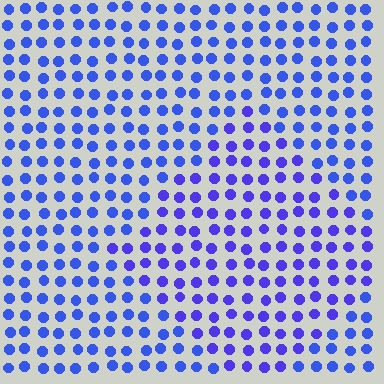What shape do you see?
I see a diamond.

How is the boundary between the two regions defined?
The boundary is defined purely by a slight shift in hue (about 19 degrees). Spacing, size, and orientation are identical on both sides.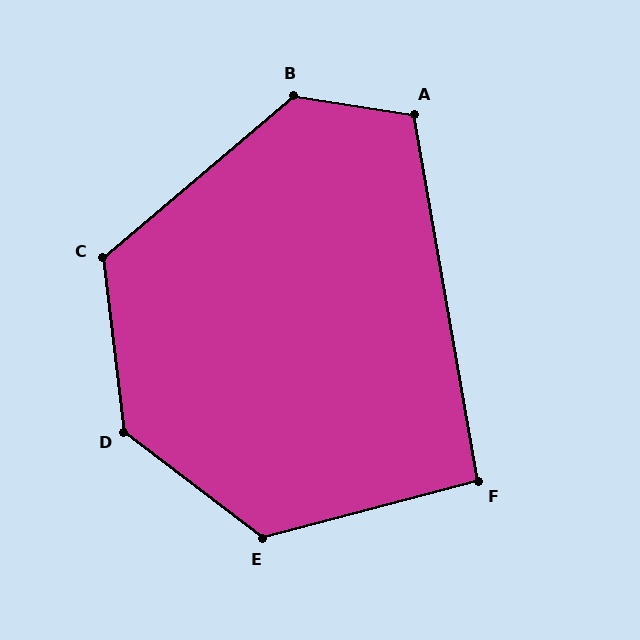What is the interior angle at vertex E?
Approximately 128 degrees (obtuse).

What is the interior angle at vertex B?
Approximately 131 degrees (obtuse).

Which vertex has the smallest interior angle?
F, at approximately 95 degrees.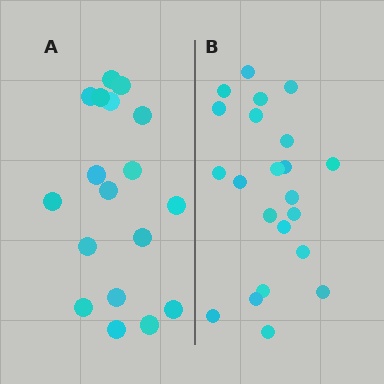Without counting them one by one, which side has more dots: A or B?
Region B (the right region) has more dots.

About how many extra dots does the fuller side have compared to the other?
Region B has about 4 more dots than region A.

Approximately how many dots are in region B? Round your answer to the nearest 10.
About 20 dots. (The exact count is 22, which rounds to 20.)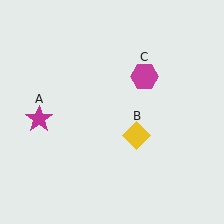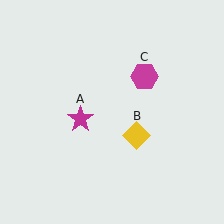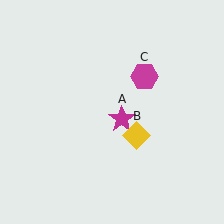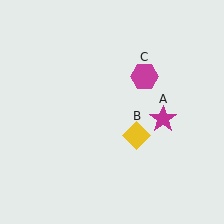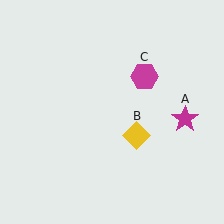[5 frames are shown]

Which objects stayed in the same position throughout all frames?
Yellow diamond (object B) and magenta hexagon (object C) remained stationary.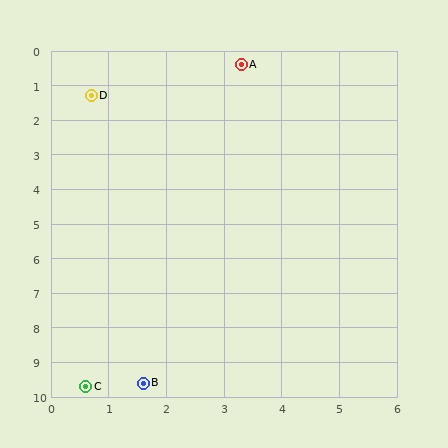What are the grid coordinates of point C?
Point C is at approximately (0.6, 9.7).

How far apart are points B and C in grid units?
Points B and C are about 1.0 grid units apart.